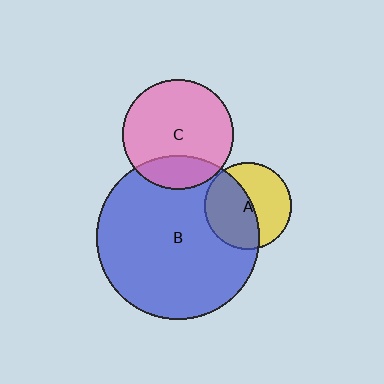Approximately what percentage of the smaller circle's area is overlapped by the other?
Approximately 50%.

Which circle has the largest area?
Circle B (blue).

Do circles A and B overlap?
Yes.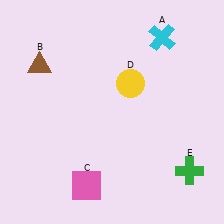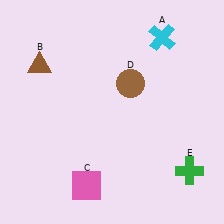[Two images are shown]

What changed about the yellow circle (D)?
In Image 1, D is yellow. In Image 2, it changed to brown.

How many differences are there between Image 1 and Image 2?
There is 1 difference between the two images.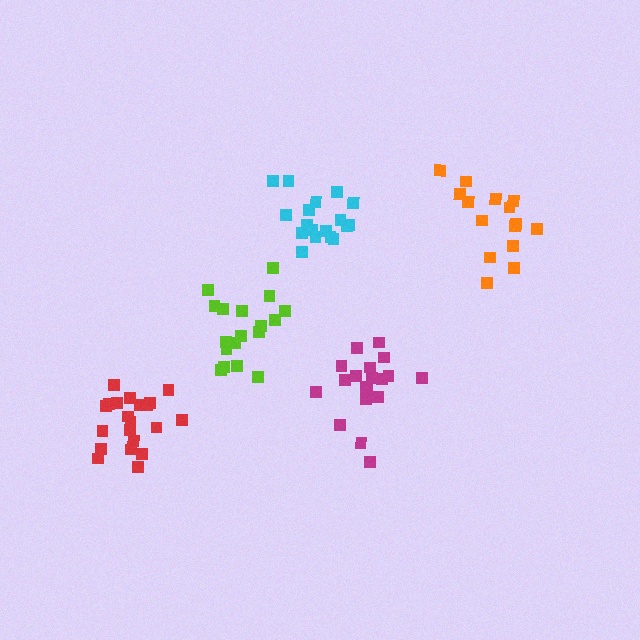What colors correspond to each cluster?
The clusters are colored: red, magenta, cyan, lime, orange.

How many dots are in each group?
Group 1: 21 dots, Group 2: 20 dots, Group 3: 19 dots, Group 4: 18 dots, Group 5: 15 dots (93 total).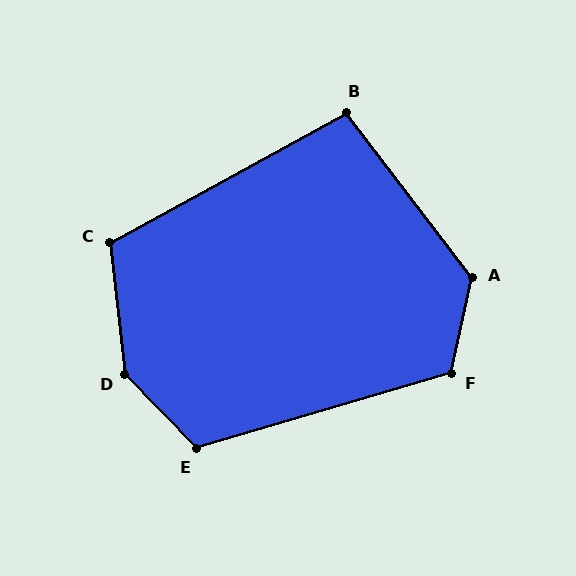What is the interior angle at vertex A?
Approximately 130 degrees (obtuse).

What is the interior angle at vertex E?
Approximately 118 degrees (obtuse).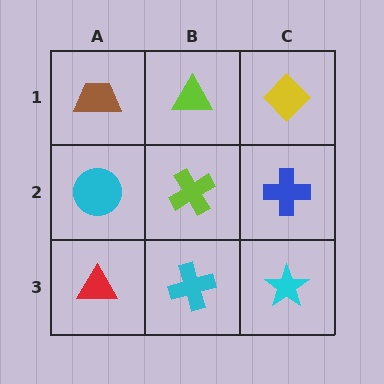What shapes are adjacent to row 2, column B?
A lime triangle (row 1, column B), a cyan cross (row 3, column B), a cyan circle (row 2, column A), a blue cross (row 2, column C).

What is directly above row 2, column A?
A brown trapezoid.